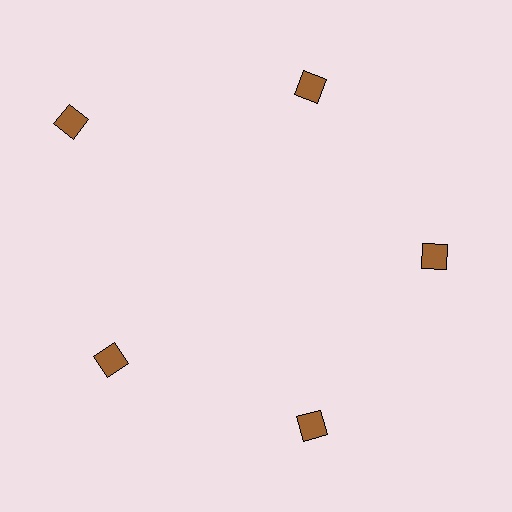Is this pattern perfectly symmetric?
No. The 5 brown diamonds are arranged in a ring, but one element near the 10 o'clock position is pushed outward from the center, breaking the 5-fold rotational symmetry.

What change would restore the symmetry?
The symmetry would be restored by moving it inward, back onto the ring so that all 5 diamonds sit at equal angles and equal distance from the center.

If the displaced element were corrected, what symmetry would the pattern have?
It would have 5-fold rotational symmetry — the pattern would map onto itself every 72 degrees.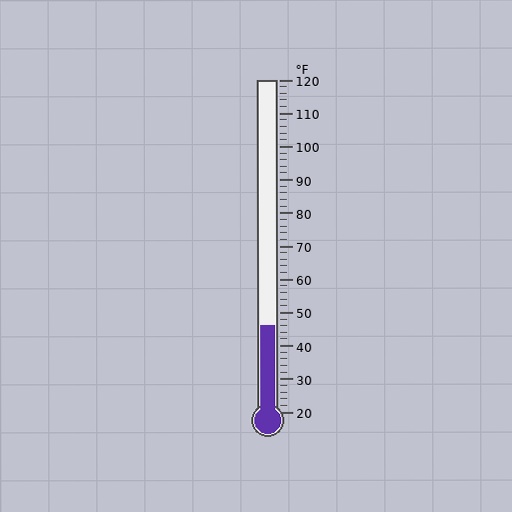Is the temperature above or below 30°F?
The temperature is above 30°F.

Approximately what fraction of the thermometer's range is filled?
The thermometer is filled to approximately 25% of its range.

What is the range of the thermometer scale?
The thermometer scale ranges from 20°F to 120°F.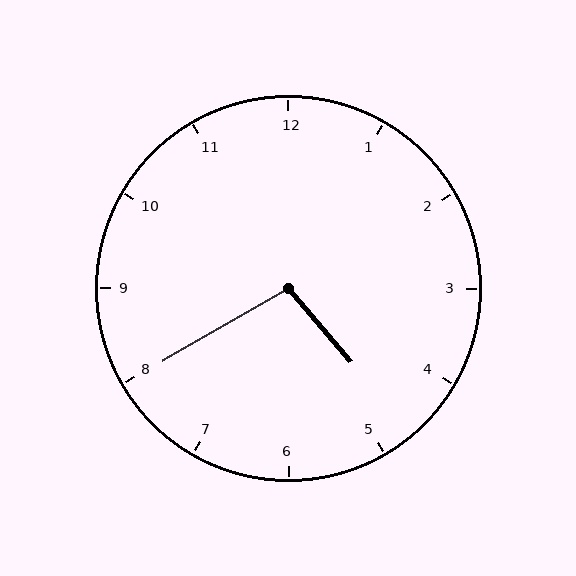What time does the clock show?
4:40.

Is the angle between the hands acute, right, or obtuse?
It is obtuse.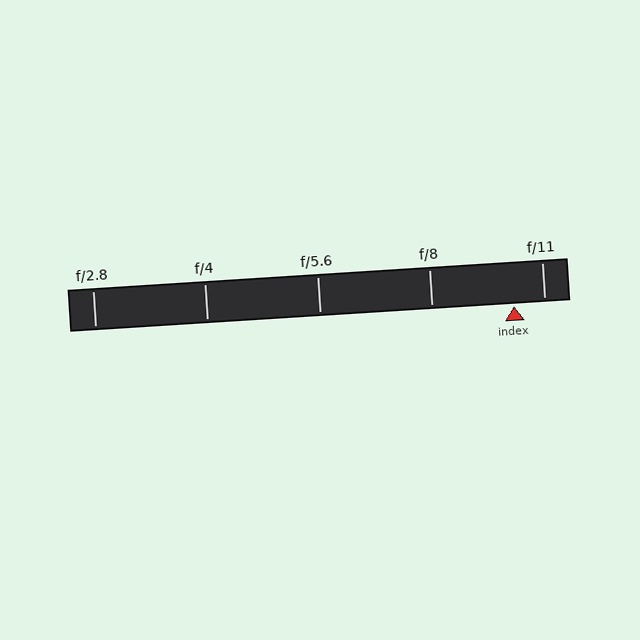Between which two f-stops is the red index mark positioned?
The index mark is between f/8 and f/11.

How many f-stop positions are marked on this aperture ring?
There are 5 f-stop positions marked.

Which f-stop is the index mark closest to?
The index mark is closest to f/11.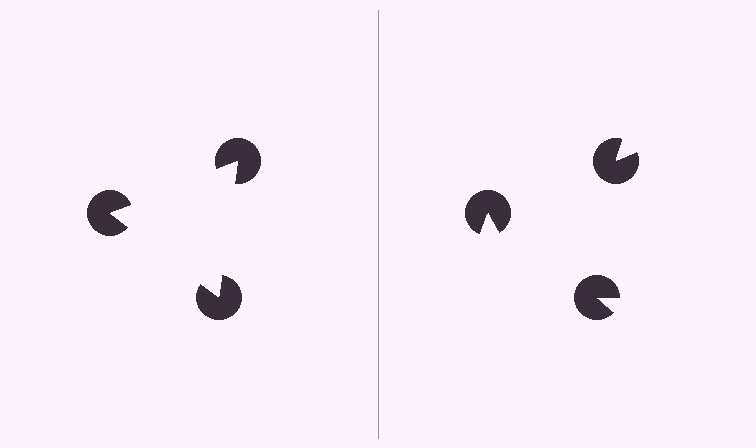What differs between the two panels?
The pac-man discs are positioned identically on both sides; only the wedge orientations differ. On the left they align to a triangle; on the right they are misaligned.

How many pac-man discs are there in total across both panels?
6 — 3 on each side.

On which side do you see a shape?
An illusory triangle appears on the left side. On the right side the wedge cuts are rotated, so no coherent shape forms.